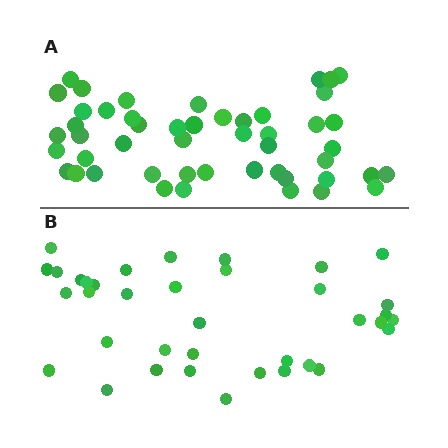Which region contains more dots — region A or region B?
Region A (the top region) has more dots.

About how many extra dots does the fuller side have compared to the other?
Region A has roughly 12 or so more dots than region B.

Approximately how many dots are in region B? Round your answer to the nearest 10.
About 40 dots. (The exact count is 37, which rounds to 40.)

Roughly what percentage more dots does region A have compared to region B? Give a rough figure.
About 30% more.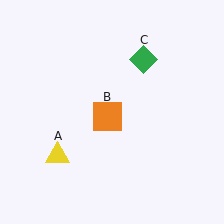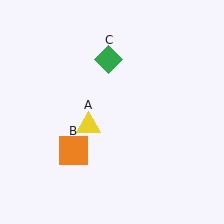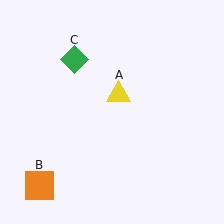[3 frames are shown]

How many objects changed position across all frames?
3 objects changed position: yellow triangle (object A), orange square (object B), green diamond (object C).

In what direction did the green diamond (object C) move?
The green diamond (object C) moved left.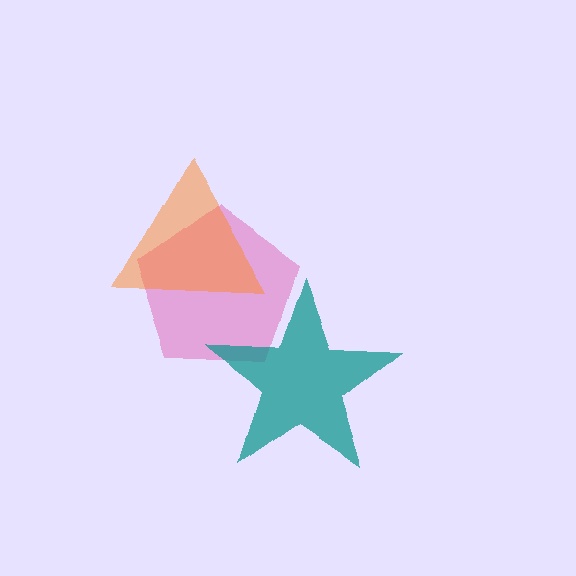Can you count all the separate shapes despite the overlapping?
Yes, there are 3 separate shapes.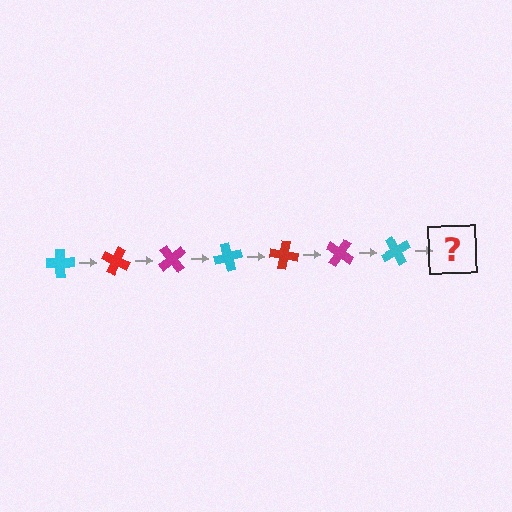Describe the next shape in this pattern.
It should be a red cross, rotated 175 degrees from the start.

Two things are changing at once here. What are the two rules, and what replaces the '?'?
The two rules are that it rotates 25 degrees each step and the color cycles through cyan, red, and magenta. The '?' should be a red cross, rotated 175 degrees from the start.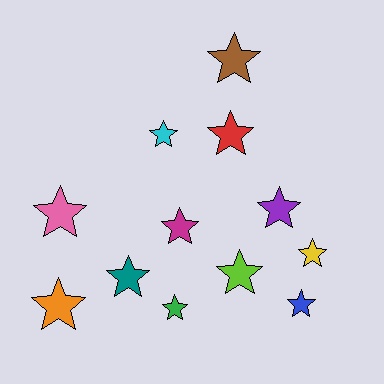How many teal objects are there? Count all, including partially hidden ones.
There is 1 teal object.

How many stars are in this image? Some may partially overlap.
There are 12 stars.